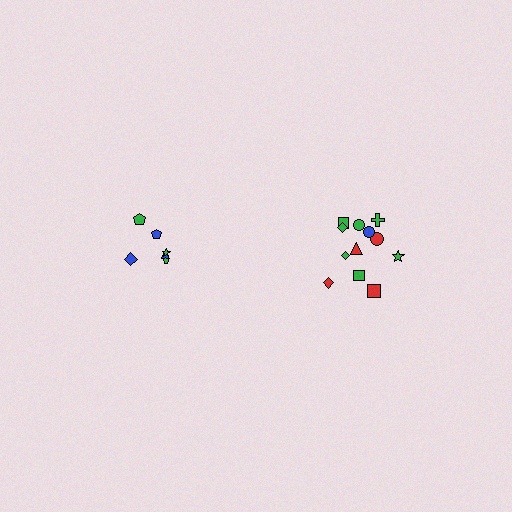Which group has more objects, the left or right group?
The right group.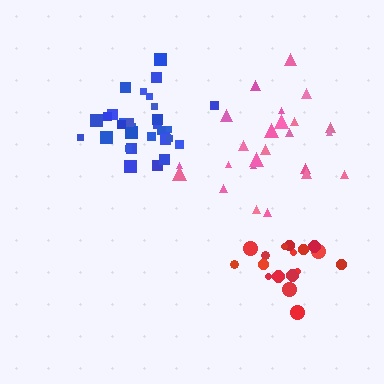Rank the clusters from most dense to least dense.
blue, red, pink.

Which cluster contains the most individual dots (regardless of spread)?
Blue (32).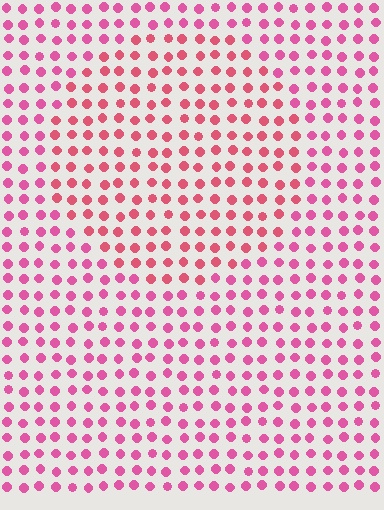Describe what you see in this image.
The image is filled with small pink elements in a uniform arrangement. A circle-shaped region is visible where the elements are tinted to a slightly different hue, forming a subtle color boundary.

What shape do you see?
I see a circle.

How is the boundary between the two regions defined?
The boundary is defined purely by a slight shift in hue (about 21 degrees). Spacing, size, and orientation are identical on both sides.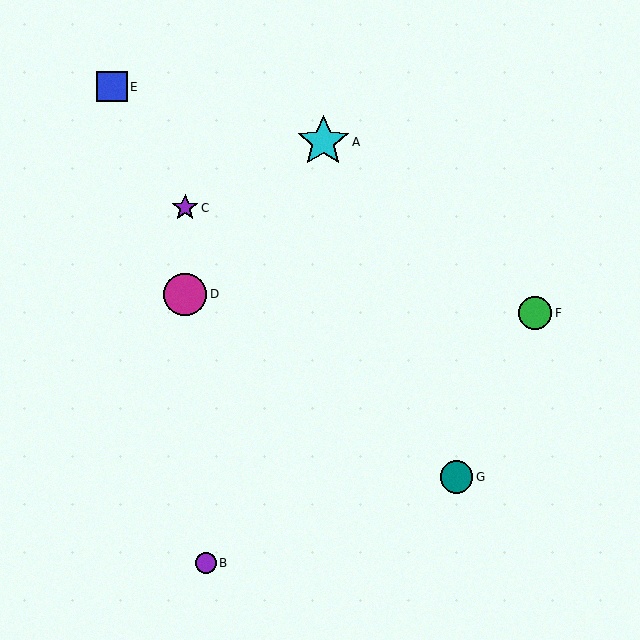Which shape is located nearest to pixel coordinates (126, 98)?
The blue square (labeled E) at (112, 87) is nearest to that location.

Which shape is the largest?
The cyan star (labeled A) is the largest.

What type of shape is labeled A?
Shape A is a cyan star.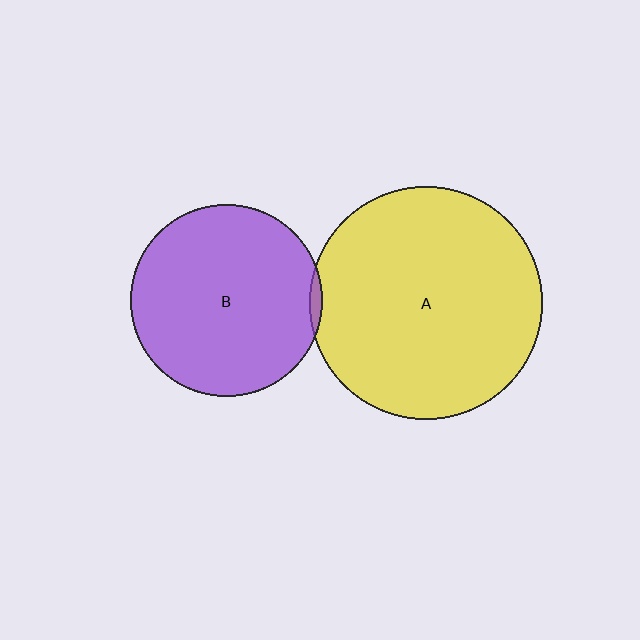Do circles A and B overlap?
Yes.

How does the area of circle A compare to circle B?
Approximately 1.5 times.